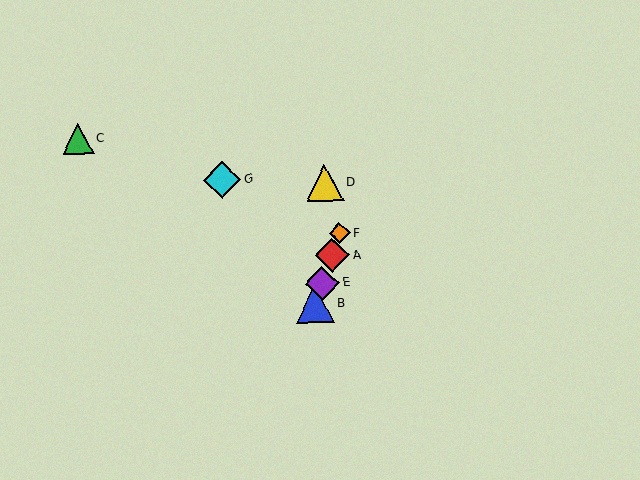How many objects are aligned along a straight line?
4 objects (A, B, E, F) are aligned along a straight line.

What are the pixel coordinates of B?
Object B is at (315, 304).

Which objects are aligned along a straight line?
Objects A, B, E, F are aligned along a straight line.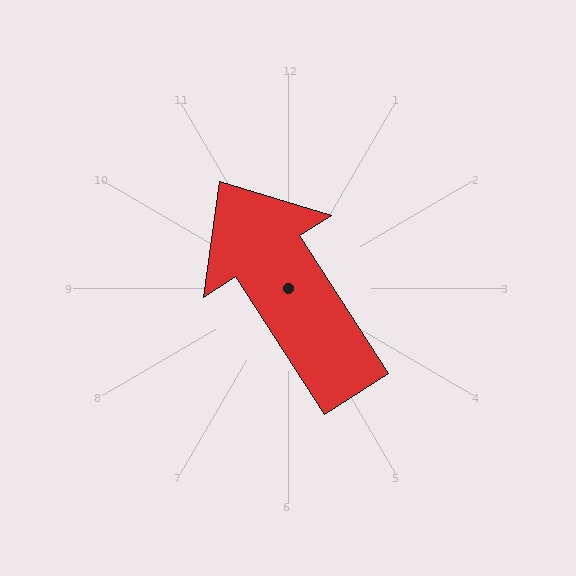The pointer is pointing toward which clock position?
Roughly 11 o'clock.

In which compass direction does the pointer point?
Northwest.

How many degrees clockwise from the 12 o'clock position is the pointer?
Approximately 327 degrees.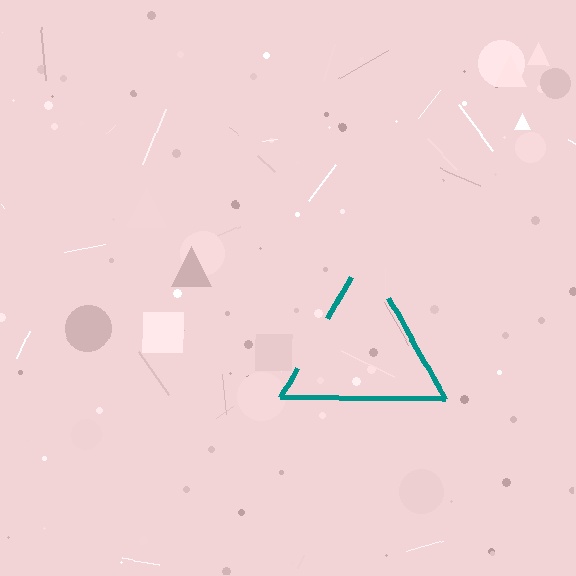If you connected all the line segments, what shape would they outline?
They would outline a triangle.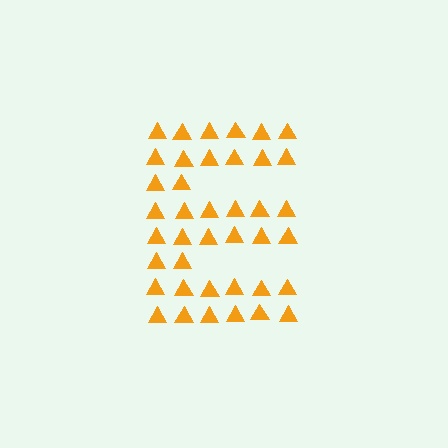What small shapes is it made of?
It is made of small triangles.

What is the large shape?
The large shape is the letter E.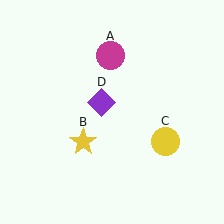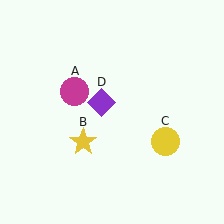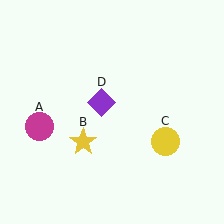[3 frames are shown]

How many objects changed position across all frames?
1 object changed position: magenta circle (object A).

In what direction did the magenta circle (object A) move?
The magenta circle (object A) moved down and to the left.